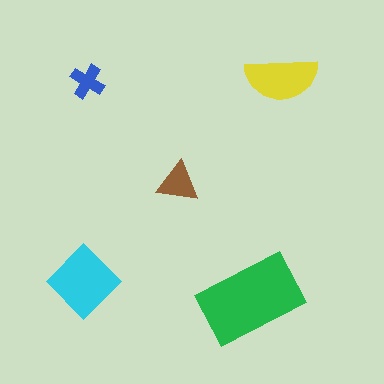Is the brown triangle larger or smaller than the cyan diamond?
Smaller.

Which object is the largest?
The green rectangle.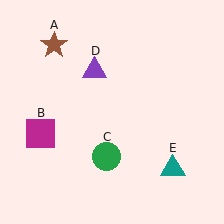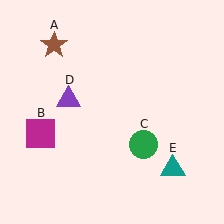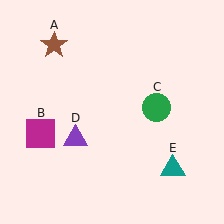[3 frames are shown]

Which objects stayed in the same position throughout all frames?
Brown star (object A) and magenta square (object B) and teal triangle (object E) remained stationary.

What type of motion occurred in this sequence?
The green circle (object C), purple triangle (object D) rotated counterclockwise around the center of the scene.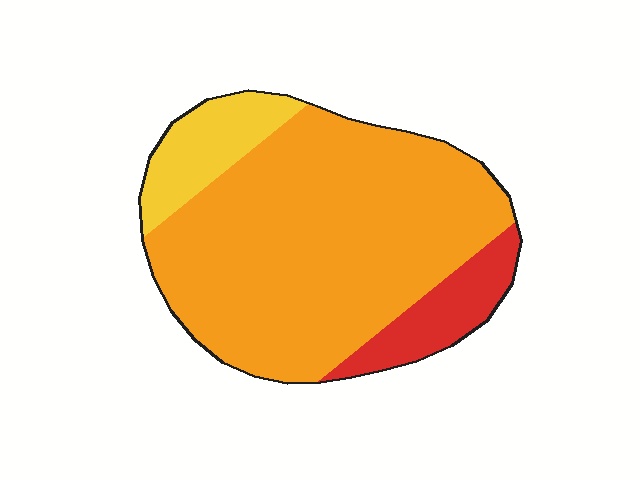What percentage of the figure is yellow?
Yellow takes up about one eighth (1/8) of the figure.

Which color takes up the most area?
Orange, at roughly 75%.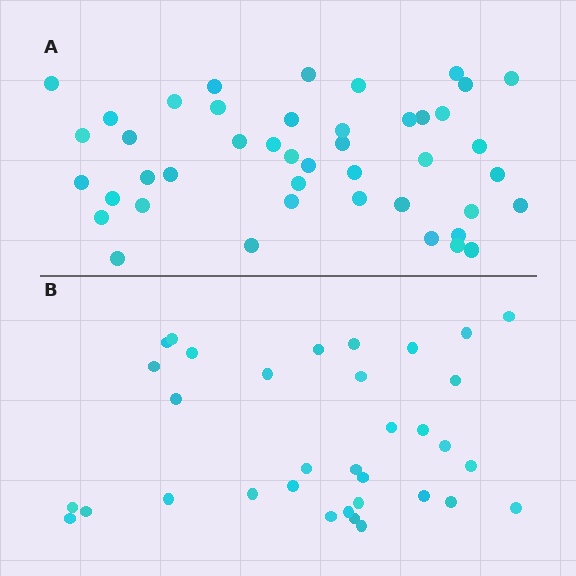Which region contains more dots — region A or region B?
Region A (the top region) has more dots.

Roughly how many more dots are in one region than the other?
Region A has roughly 10 or so more dots than region B.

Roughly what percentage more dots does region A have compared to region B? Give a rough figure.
About 30% more.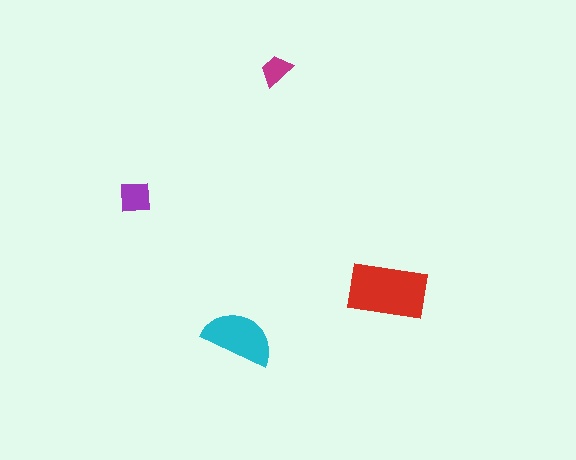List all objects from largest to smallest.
The red rectangle, the cyan semicircle, the purple square, the magenta trapezoid.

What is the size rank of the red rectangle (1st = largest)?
1st.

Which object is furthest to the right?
The red rectangle is rightmost.